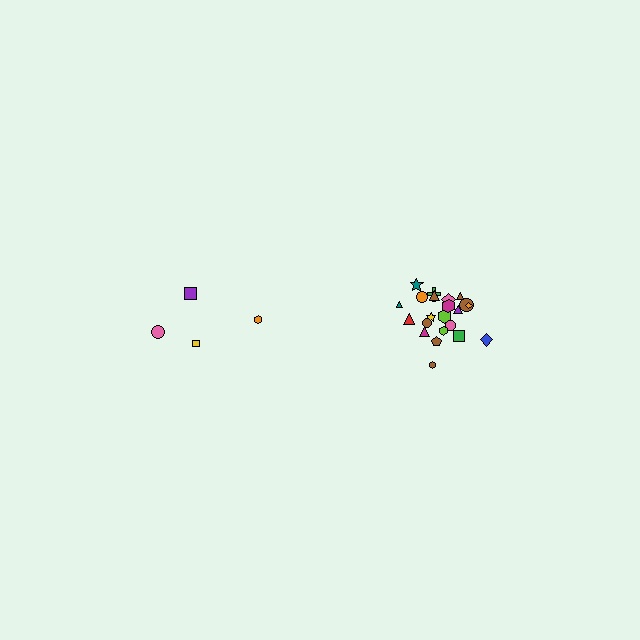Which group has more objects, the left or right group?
The right group.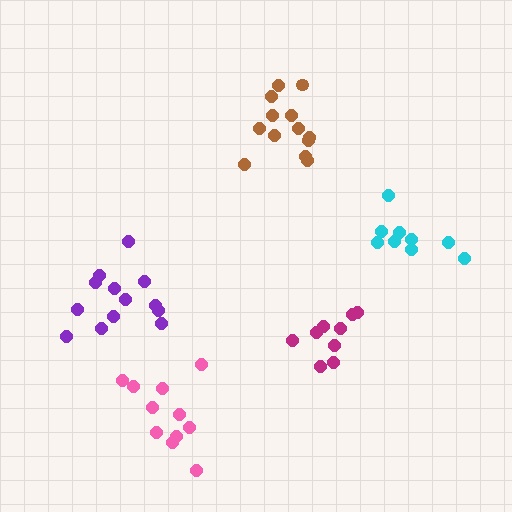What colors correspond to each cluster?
The clusters are colored: brown, magenta, purple, cyan, pink.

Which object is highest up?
The brown cluster is topmost.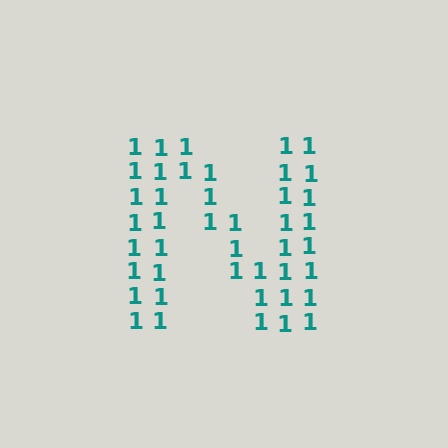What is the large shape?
The large shape is the letter N.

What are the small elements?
The small elements are digit 1's.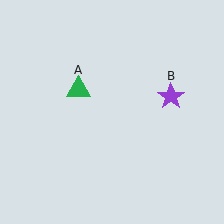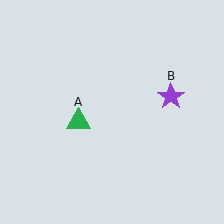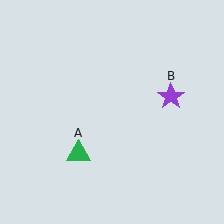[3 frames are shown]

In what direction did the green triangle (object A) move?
The green triangle (object A) moved down.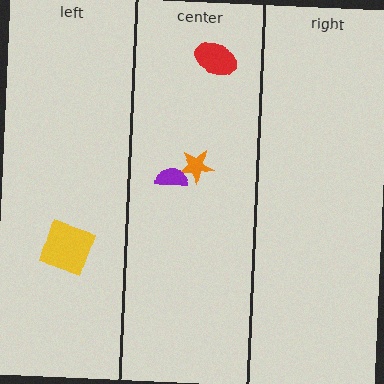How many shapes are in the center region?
3.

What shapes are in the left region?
The yellow square.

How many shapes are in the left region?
1.